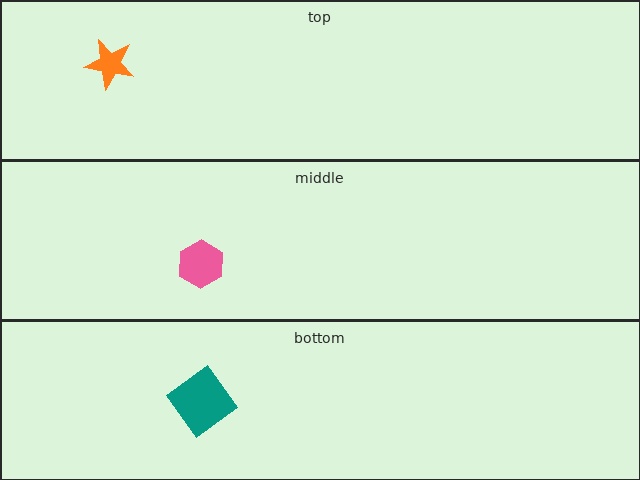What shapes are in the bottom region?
The teal diamond.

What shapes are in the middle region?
The pink hexagon.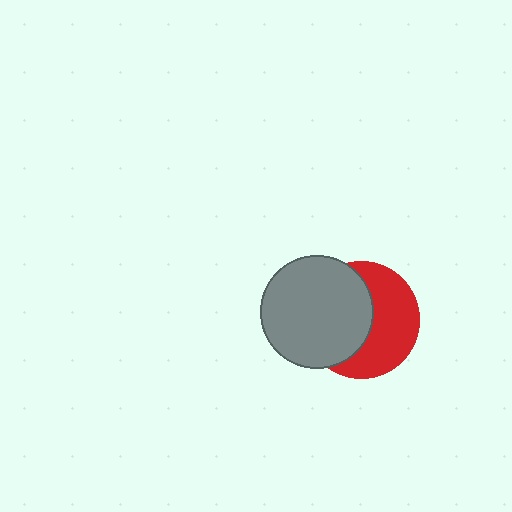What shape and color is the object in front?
The object in front is a gray circle.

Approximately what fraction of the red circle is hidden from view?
Roughly 50% of the red circle is hidden behind the gray circle.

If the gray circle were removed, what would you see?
You would see the complete red circle.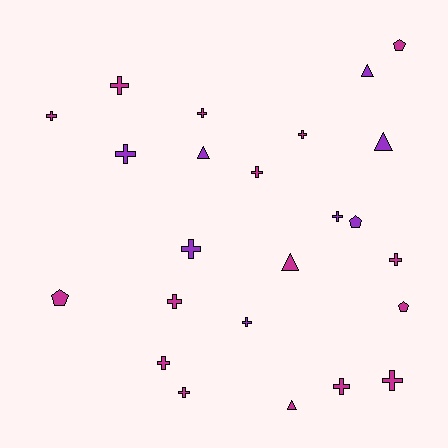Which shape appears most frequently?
Cross, with 15 objects.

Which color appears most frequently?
Magenta, with 16 objects.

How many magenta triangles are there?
There are 2 magenta triangles.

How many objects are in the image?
There are 24 objects.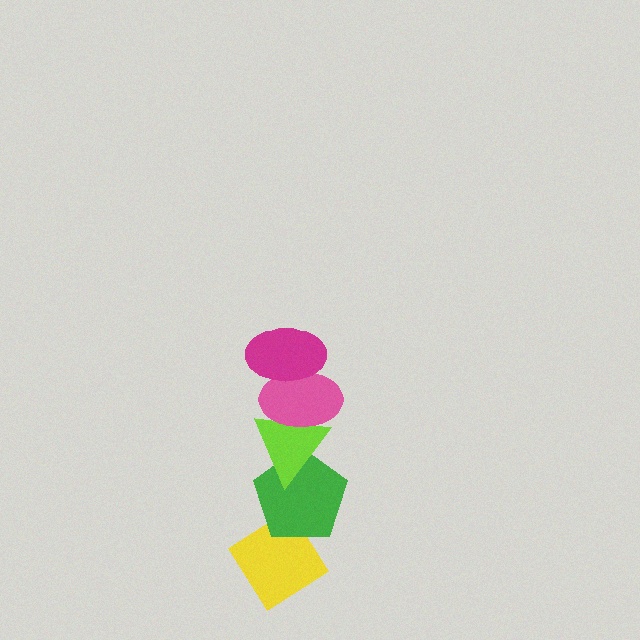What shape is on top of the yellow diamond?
The green pentagon is on top of the yellow diamond.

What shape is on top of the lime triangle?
The pink ellipse is on top of the lime triangle.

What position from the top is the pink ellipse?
The pink ellipse is 2nd from the top.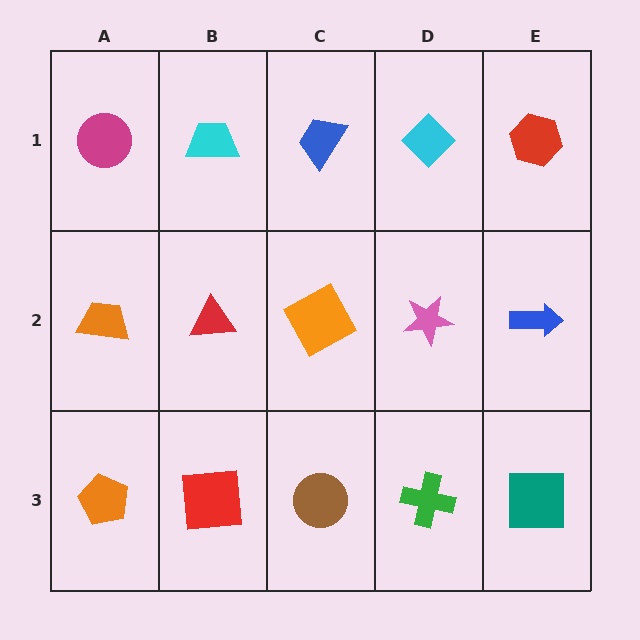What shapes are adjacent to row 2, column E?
A red hexagon (row 1, column E), a teal square (row 3, column E), a pink star (row 2, column D).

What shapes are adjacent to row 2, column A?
A magenta circle (row 1, column A), an orange pentagon (row 3, column A), a red triangle (row 2, column B).